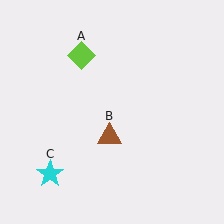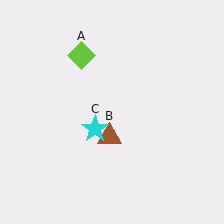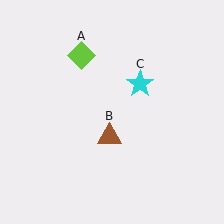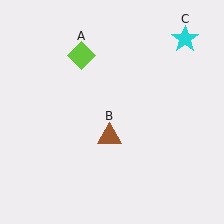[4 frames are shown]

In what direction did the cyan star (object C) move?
The cyan star (object C) moved up and to the right.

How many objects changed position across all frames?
1 object changed position: cyan star (object C).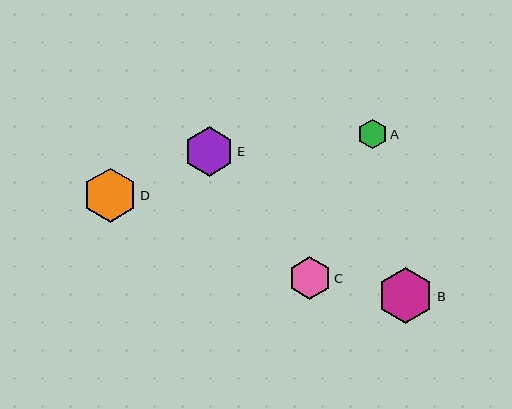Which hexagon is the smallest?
Hexagon A is the smallest with a size of approximately 29 pixels.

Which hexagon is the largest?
Hexagon B is the largest with a size of approximately 56 pixels.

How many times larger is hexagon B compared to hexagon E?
Hexagon B is approximately 1.1 times the size of hexagon E.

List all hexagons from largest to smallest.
From largest to smallest: B, D, E, C, A.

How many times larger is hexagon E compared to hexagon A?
Hexagon E is approximately 1.7 times the size of hexagon A.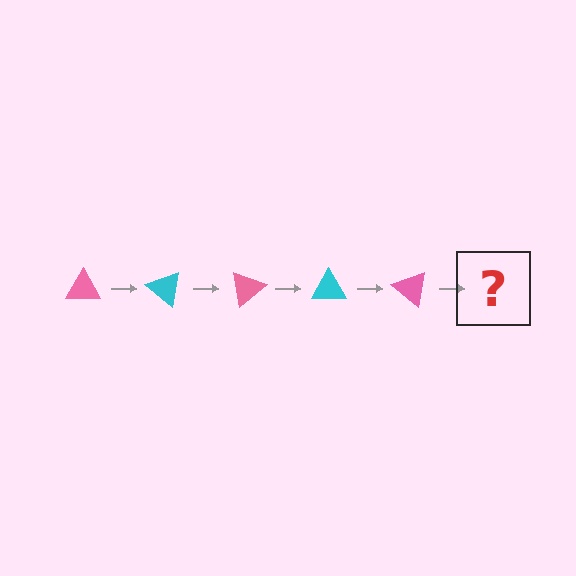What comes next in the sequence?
The next element should be a cyan triangle, rotated 200 degrees from the start.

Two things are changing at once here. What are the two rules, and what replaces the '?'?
The two rules are that it rotates 40 degrees each step and the color cycles through pink and cyan. The '?' should be a cyan triangle, rotated 200 degrees from the start.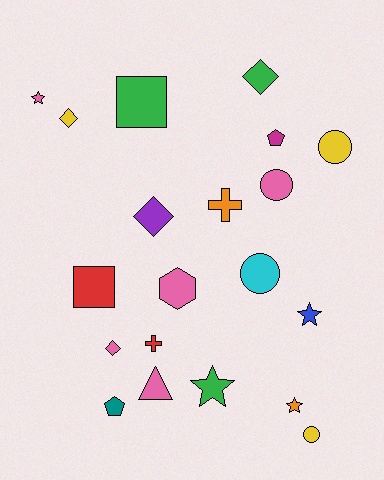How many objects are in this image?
There are 20 objects.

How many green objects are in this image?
There are 3 green objects.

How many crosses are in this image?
There are 2 crosses.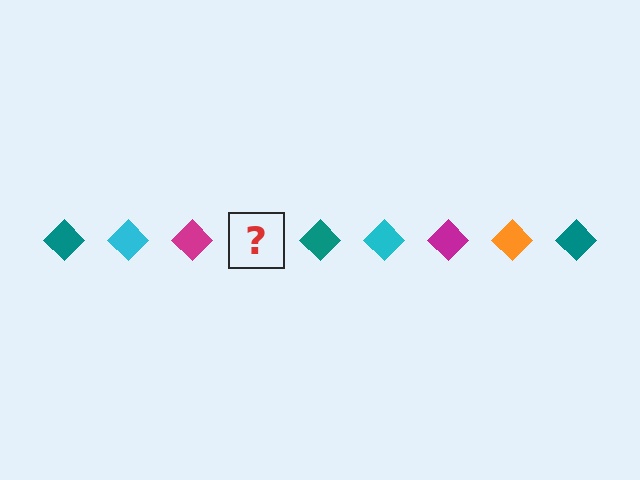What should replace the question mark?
The question mark should be replaced with an orange diamond.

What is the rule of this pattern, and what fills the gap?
The rule is that the pattern cycles through teal, cyan, magenta, orange diamonds. The gap should be filled with an orange diamond.